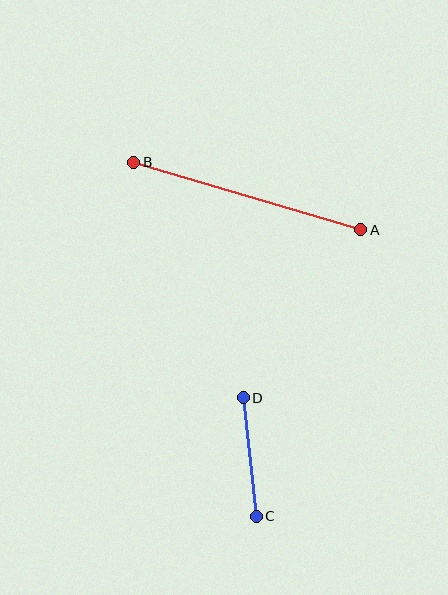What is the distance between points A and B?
The distance is approximately 237 pixels.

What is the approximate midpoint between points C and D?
The midpoint is at approximately (250, 457) pixels.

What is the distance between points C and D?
The distance is approximately 119 pixels.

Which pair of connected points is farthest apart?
Points A and B are farthest apart.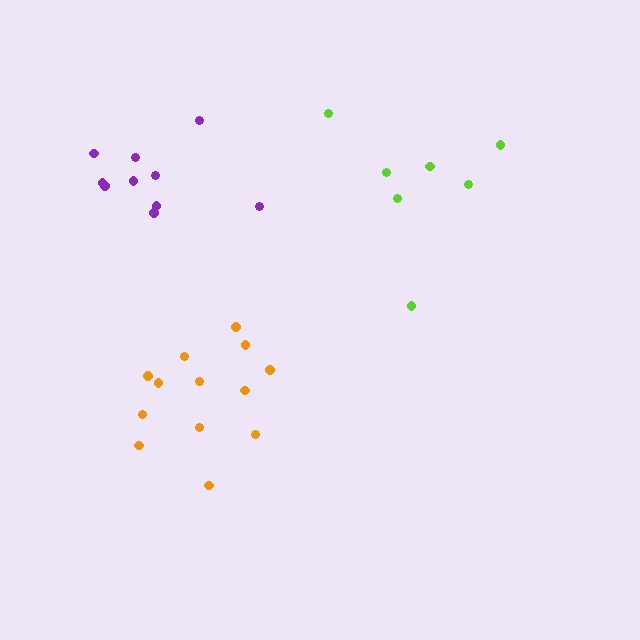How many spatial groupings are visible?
There are 3 spatial groupings.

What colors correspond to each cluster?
The clusters are colored: purple, orange, lime.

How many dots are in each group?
Group 1: 10 dots, Group 2: 13 dots, Group 3: 7 dots (30 total).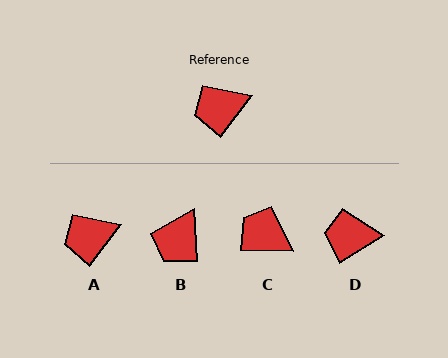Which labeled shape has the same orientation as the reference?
A.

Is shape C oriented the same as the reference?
No, it is off by about 54 degrees.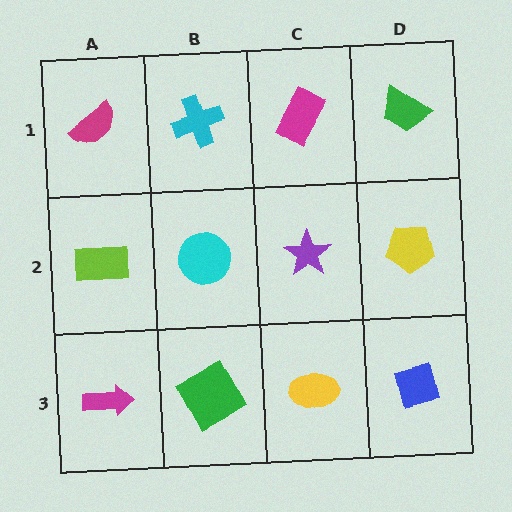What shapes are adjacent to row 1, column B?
A cyan circle (row 2, column B), a magenta semicircle (row 1, column A), a magenta rectangle (row 1, column C).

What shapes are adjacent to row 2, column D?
A green trapezoid (row 1, column D), a blue diamond (row 3, column D), a purple star (row 2, column C).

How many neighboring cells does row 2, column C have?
4.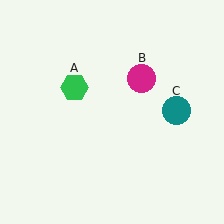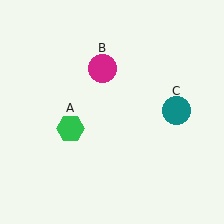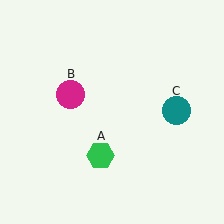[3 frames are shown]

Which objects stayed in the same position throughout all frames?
Teal circle (object C) remained stationary.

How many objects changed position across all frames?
2 objects changed position: green hexagon (object A), magenta circle (object B).